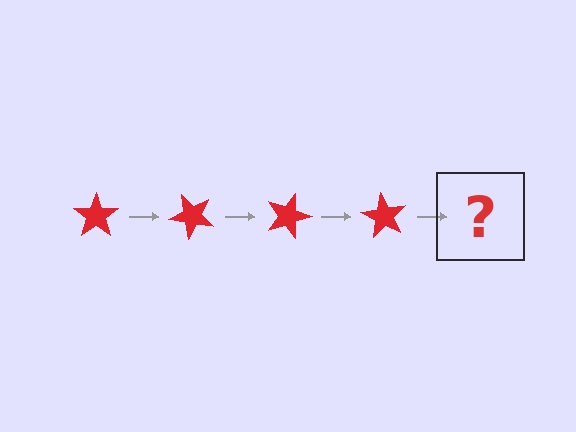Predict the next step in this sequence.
The next step is a red star rotated 180 degrees.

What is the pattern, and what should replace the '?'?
The pattern is that the star rotates 45 degrees each step. The '?' should be a red star rotated 180 degrees.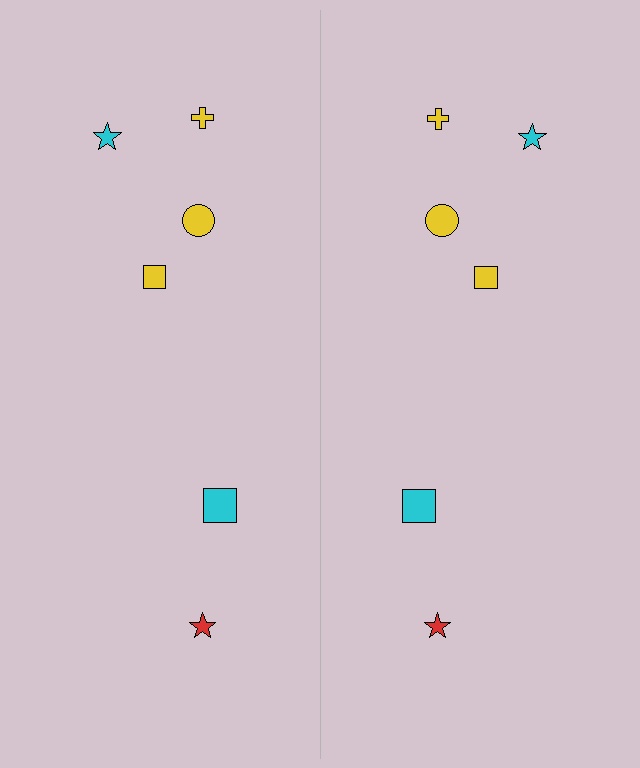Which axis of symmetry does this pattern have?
The pattern has a vertical axis of symmetry running through the center of the image.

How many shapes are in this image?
There are 12 shapes in this image.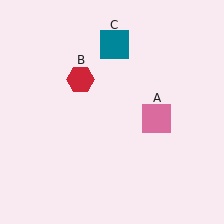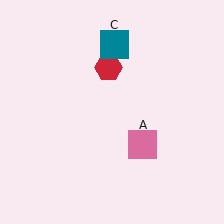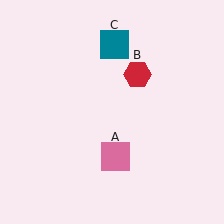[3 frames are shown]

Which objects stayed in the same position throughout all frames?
Teal square (object C) remained stationary.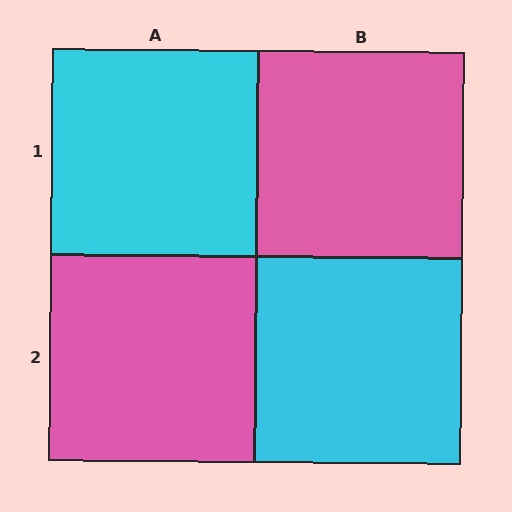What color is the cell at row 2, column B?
Cyan.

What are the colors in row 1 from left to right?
Cyan, pink.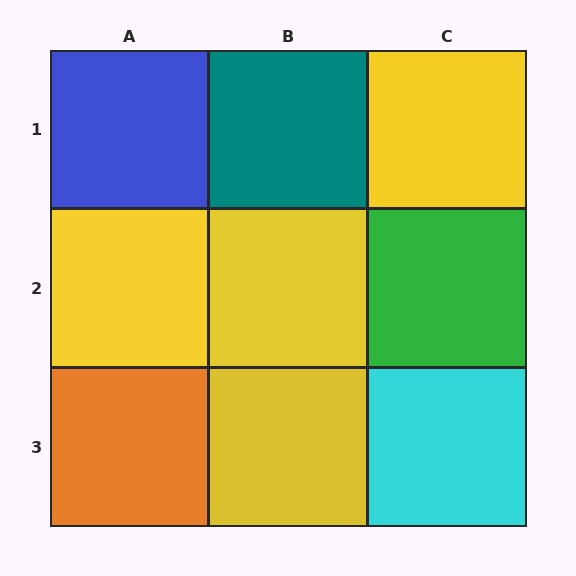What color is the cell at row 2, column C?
Green.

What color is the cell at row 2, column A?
Yellow.